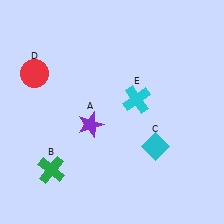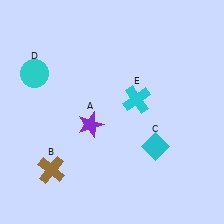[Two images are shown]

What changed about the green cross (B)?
In Image 1, B is green. In Image 2, it changed to brown.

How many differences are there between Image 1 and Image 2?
There are 2 differences between the two images.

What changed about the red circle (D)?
In Image 1, D is red. In Image 2, it changed to cyan.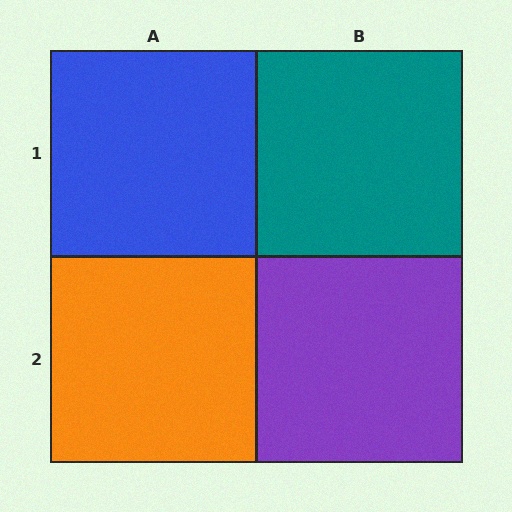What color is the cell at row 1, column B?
Teal.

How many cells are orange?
1 cell is orange.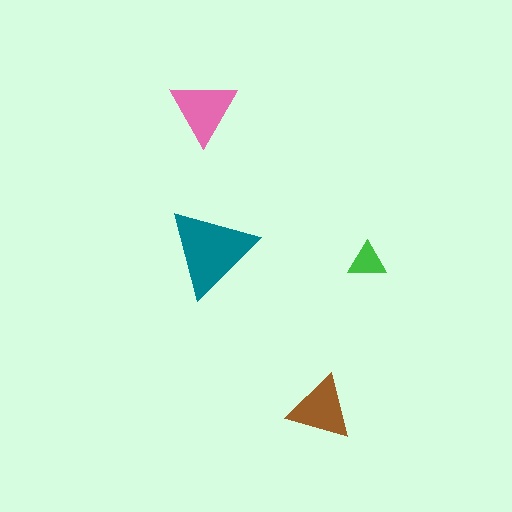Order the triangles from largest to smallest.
the teal one, the pink one, the brown one, the green one.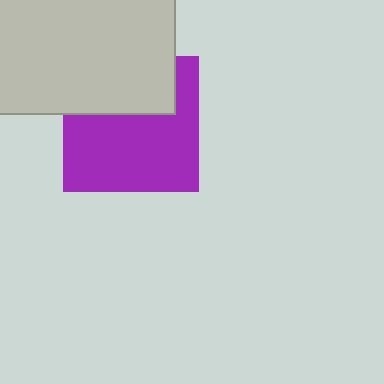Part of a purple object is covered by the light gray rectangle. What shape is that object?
It is a square.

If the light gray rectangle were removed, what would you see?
You would see the complete purple square.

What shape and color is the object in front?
The object in front is a light gray rectangle.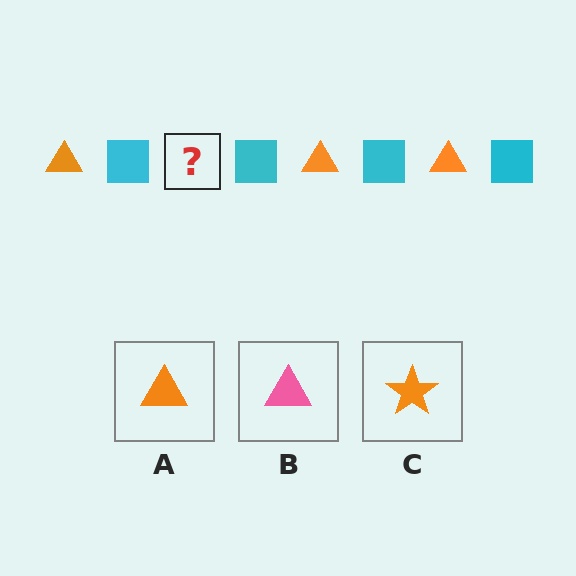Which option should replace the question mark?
Option A.